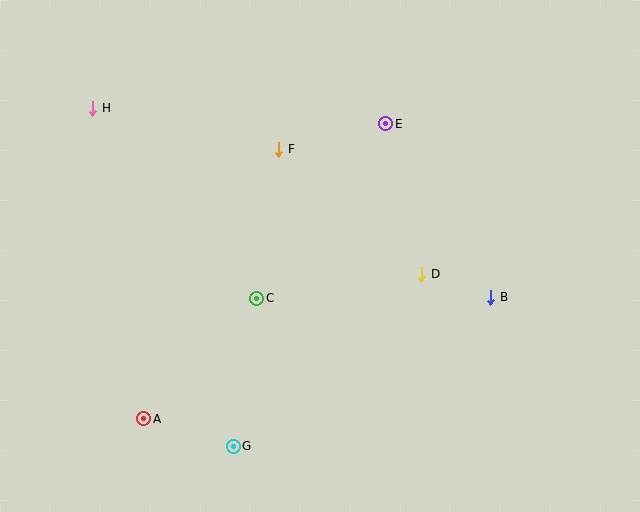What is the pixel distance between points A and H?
The distance between A and H is 315 pixels.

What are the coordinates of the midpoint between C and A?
The midpoint between C and A is at (200, 359).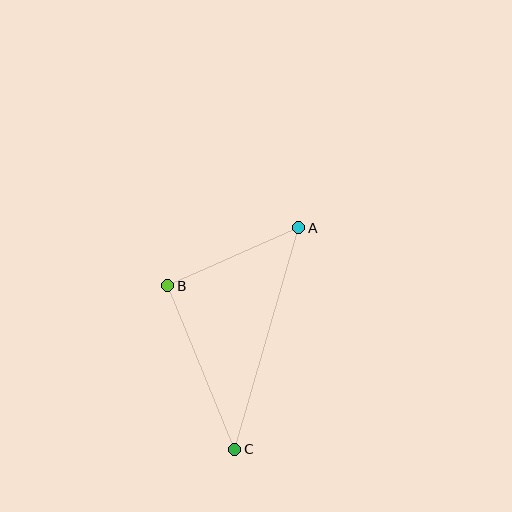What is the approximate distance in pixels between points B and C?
The distance between B and C is approximately 176 pixels.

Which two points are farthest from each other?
Points A and C are farthest from each other.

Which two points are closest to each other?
Points A and B are closest to each other.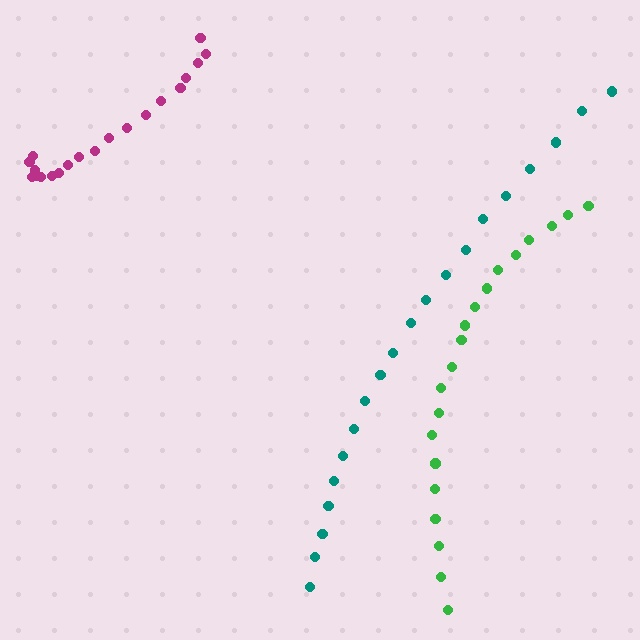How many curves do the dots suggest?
There are 3 distinct paths.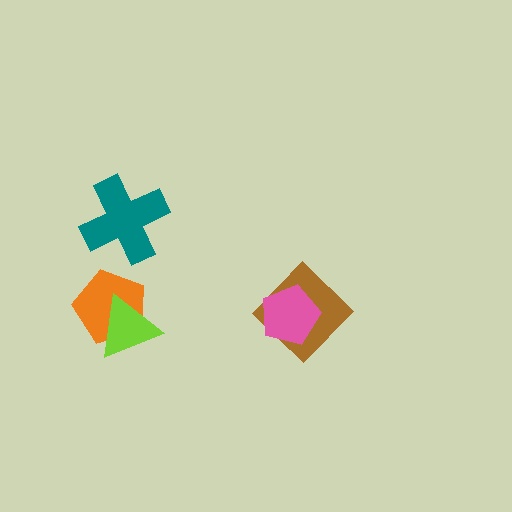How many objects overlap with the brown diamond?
1 object overlaps with the brown diamond.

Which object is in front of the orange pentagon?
The lime triangle is in front of the orange pentagon.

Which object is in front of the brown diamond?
The pink pentagon is in front of the brown diamond.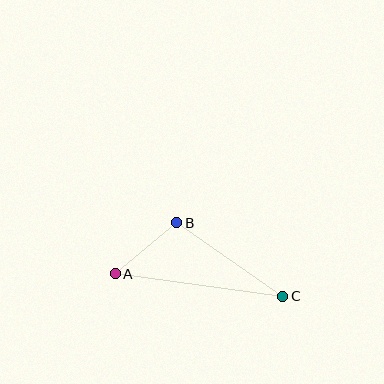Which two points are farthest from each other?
Points A and C are farthest from each other.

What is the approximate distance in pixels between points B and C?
The distance between B and C is approximately 129 pixels.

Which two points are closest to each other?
Points A and B are closest to each other.